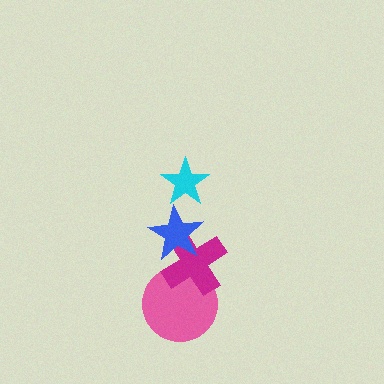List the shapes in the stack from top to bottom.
From top to bottom: the cyan star, the blue star, the magenta cross, the pink circle.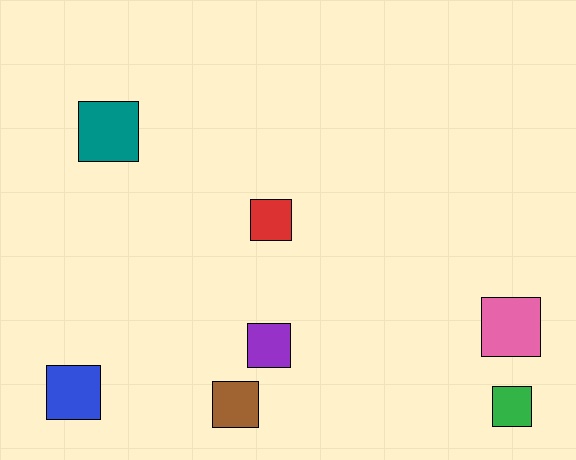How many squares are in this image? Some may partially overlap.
There are 7 squares.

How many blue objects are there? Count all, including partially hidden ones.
There is 1 blue object.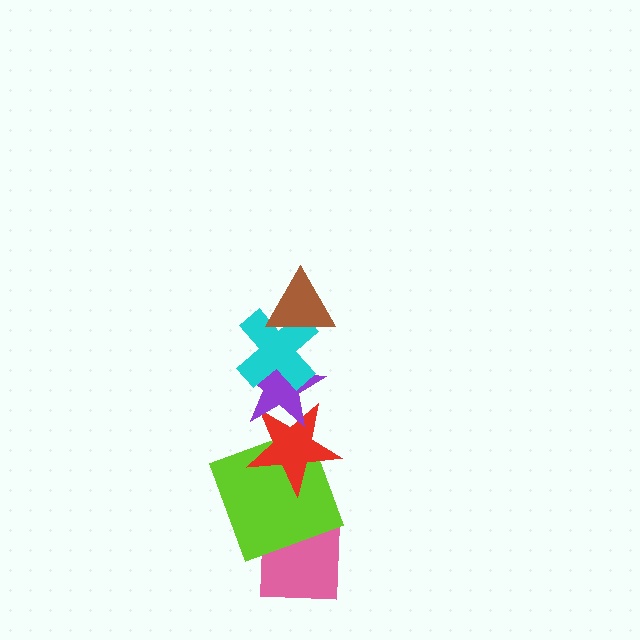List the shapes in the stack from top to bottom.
From top to bottom: the brown triangle, the cyan cross, the purple star, the red star, the lime square, the pink square.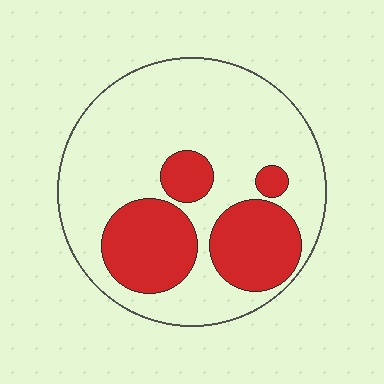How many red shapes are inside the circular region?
4.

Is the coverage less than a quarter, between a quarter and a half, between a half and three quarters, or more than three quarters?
Between a quarter and a half.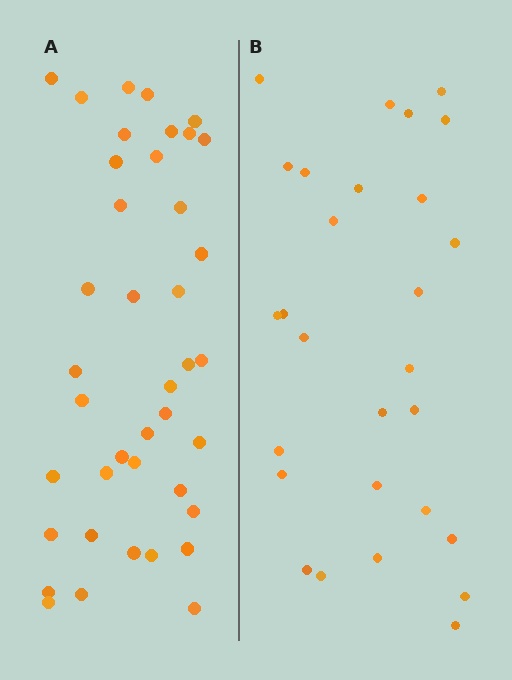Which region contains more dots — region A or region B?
Region A (the left region) has more dots.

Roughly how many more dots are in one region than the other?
Region A has roughly 12 or so more dots than region B.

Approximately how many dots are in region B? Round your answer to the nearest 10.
About 30 dots. (The exact count is 28, which rounds to 30.)